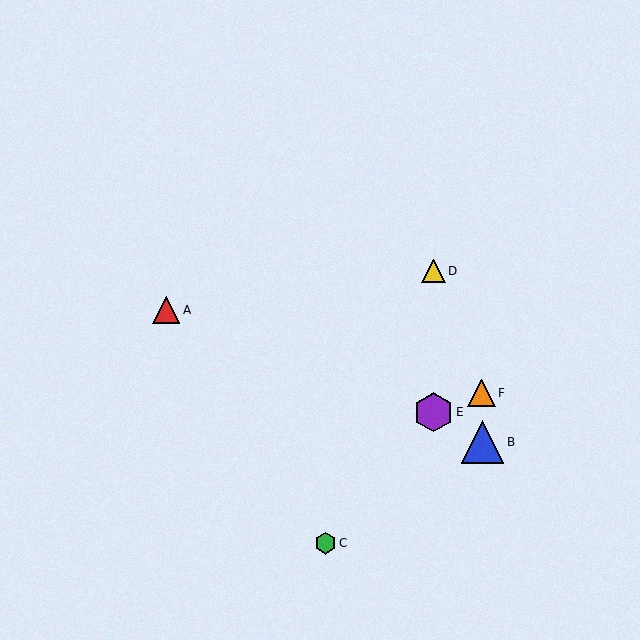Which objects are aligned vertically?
Objects D, E are aligned vertically.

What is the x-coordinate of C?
Object C is at x≈325.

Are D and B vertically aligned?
No, D is at x≈433 and B is at x≈482.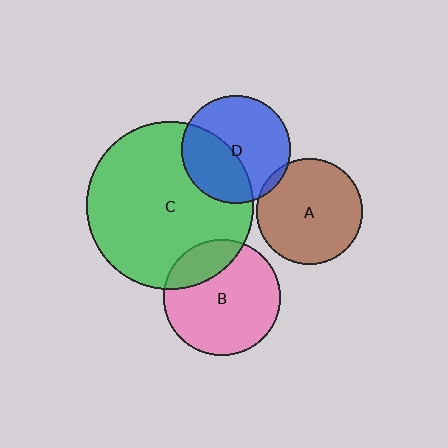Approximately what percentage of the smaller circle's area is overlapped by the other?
Approximately 20%.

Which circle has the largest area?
Circle C (green).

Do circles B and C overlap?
Yes.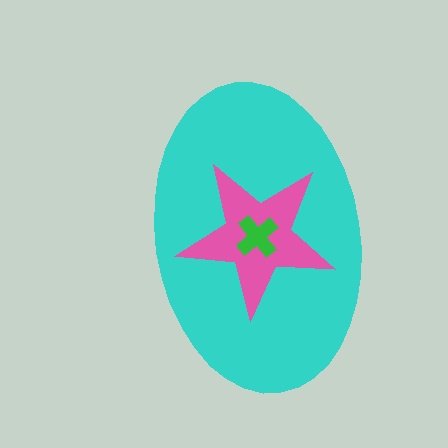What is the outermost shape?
The cyan ellipse.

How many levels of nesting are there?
3.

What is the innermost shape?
The green cross.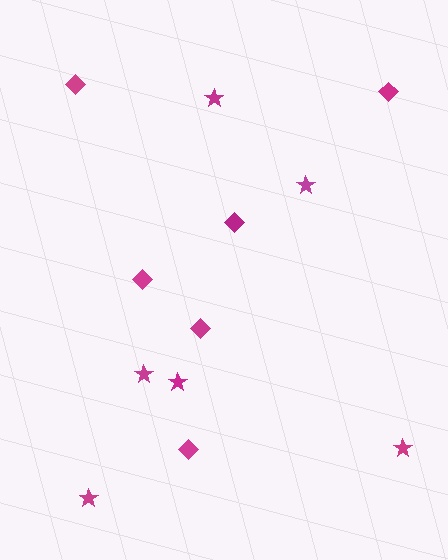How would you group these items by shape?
There are 2 groups: one group of diamonds (6) and one group of stars (6).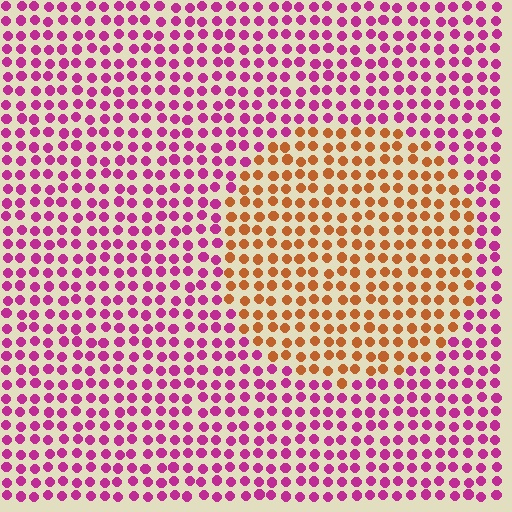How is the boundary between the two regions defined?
The boundary is defined purely by a slight shift in hue (about 65 degrees). Spacing, size, and orientation are identical on both sides.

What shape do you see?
I see a circle.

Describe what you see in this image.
The image is filled with small magenta elements in a uniform arrangement. A circle-shaped region is visible where the elements are tinted to a slightly different hue, forming a subtle color boundary.